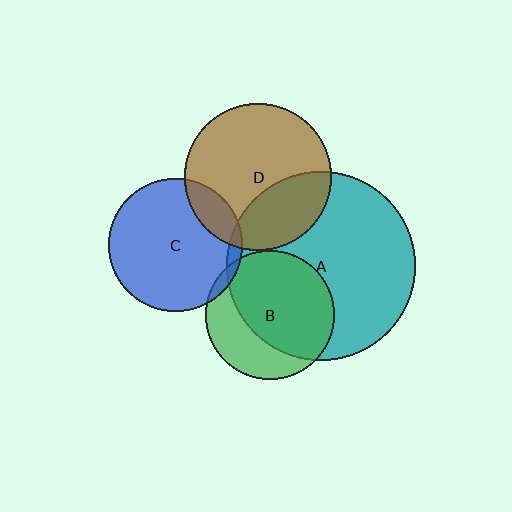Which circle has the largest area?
Circle A (teal).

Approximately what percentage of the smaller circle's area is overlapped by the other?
Approximately 65%.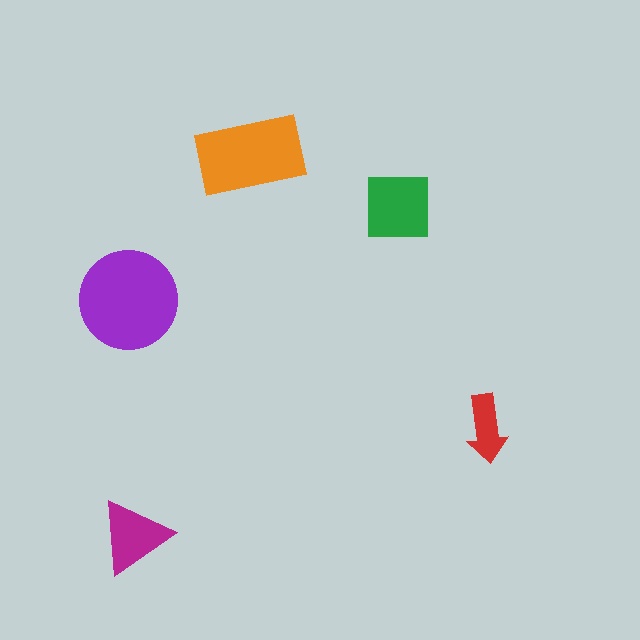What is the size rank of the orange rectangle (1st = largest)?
2nd.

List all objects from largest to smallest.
The purple circle, the orange rectangle, the green square, the magenta triangle, the red arrow.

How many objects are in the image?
There are 5 objects in the image.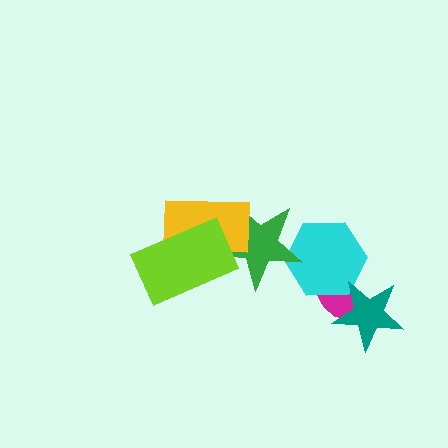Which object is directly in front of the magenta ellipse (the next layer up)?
The cyan hexagon is directly in front of the magenta ellipse.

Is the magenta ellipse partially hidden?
Yes, it is partially covered by another shape.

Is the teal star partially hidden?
No, no other shape covers it.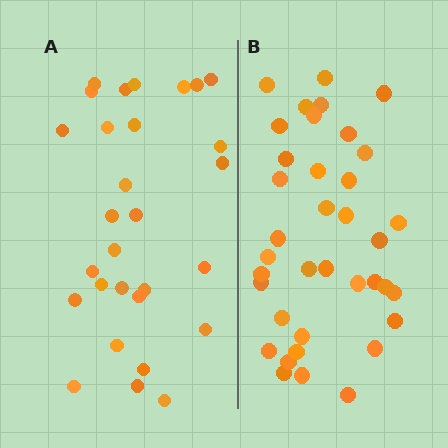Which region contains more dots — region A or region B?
Region B (the right region) has more dots.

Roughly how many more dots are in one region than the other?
Region B has roughly 8 or so more dots than region A.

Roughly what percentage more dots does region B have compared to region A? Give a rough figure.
About 30% more.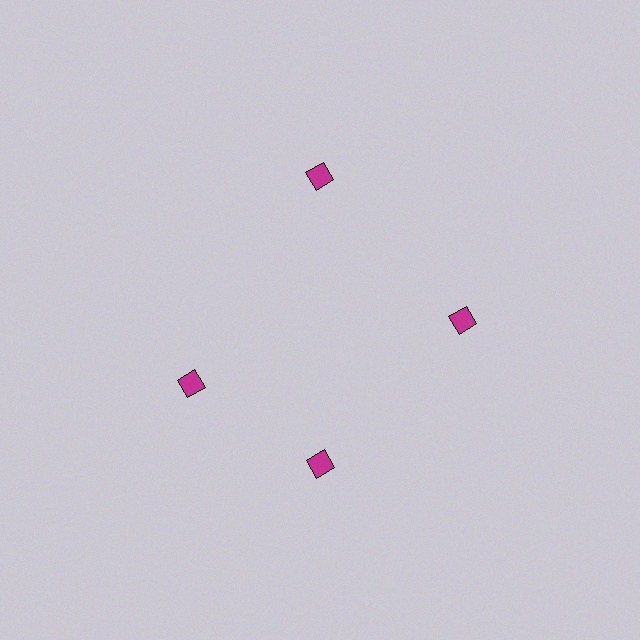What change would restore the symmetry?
The symmetry would be restored by rotating it back into even spacing with its neighbors so that all 4 diamonds sit at equal angles and equal distance from the center.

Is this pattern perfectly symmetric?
No. The 4 magenta diamonds are arranged in a ring, but one element near the 9 o'clock position is rotated out of alignment along the ring, breaking the 4-fold rotational symmetry.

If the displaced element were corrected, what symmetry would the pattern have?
It would have 4-fold rotational symmetry — the pattern would map onto itself every 90 degrees.